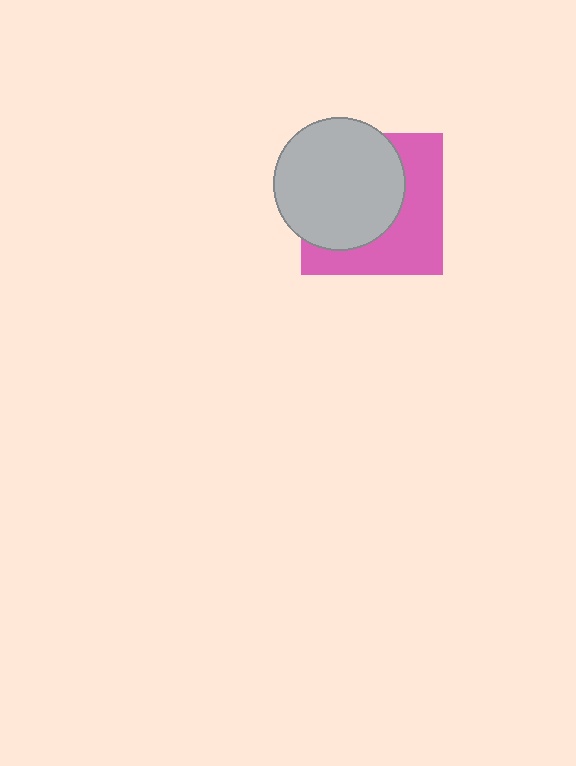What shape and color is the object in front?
The object in front is a light gray circle.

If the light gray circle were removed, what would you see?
You would see the complete pink square.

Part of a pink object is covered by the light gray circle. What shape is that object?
It is a square.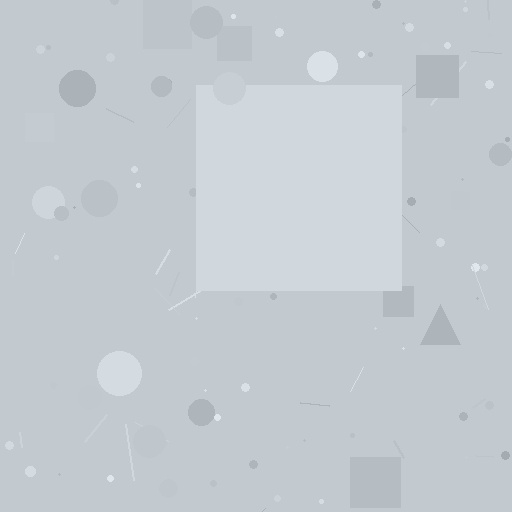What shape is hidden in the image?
A square is hidden in the image.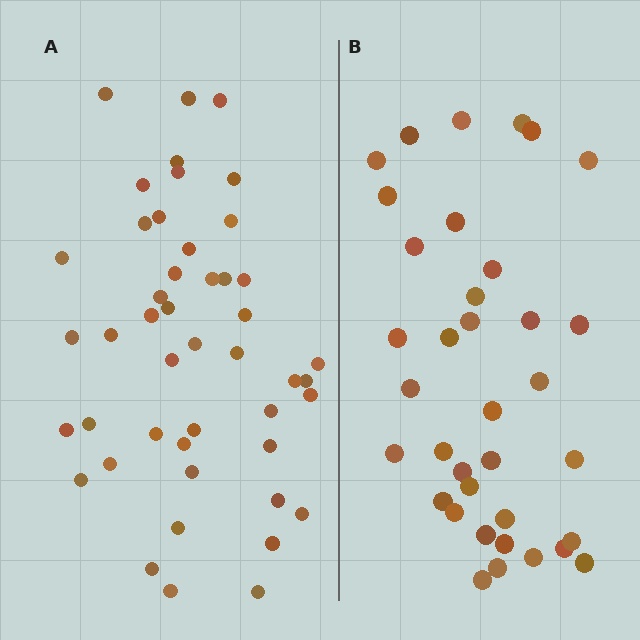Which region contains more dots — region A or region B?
Region A (the left region) has more dots.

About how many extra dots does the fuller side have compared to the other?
Region A has roughly 10 or so more dots than region B.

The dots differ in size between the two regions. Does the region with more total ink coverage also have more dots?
No. Region B has more total ink coverage because its dots are larger, but region A actually contains more individual dots. Total area can be misleading — the number of items is what matters here.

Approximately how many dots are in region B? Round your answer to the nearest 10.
About 40 dots. (The exact count is 36, which rounds to 40.)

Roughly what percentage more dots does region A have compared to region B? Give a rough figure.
About 30% more.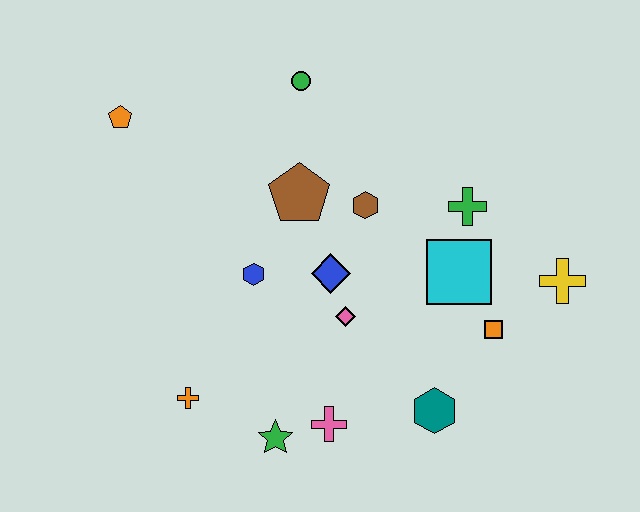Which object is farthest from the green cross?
The orange pentagon is farthest from the green cross.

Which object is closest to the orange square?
The cyan square is closest to the orange square.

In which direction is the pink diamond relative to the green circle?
The pink diamond is below the green circle.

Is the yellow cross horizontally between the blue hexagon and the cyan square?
No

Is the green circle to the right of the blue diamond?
No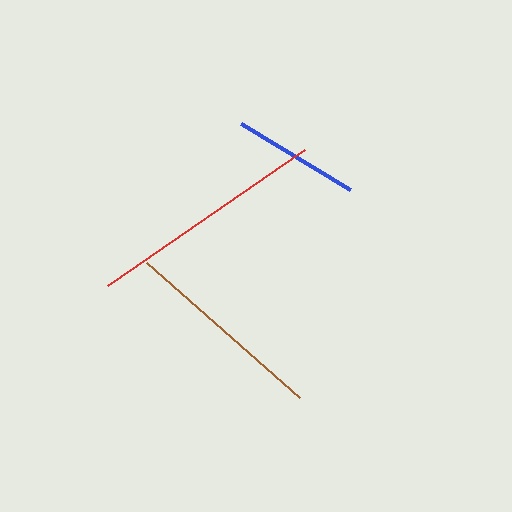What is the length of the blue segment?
The blue segment is approximately 127 pixels long.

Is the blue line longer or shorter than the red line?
The red line is longer than the blue line.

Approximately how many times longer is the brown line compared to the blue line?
The brown line is approximately 1.6 times the length of the blue line.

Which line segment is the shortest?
The blue line is the shortest at approximately 127 pixels.